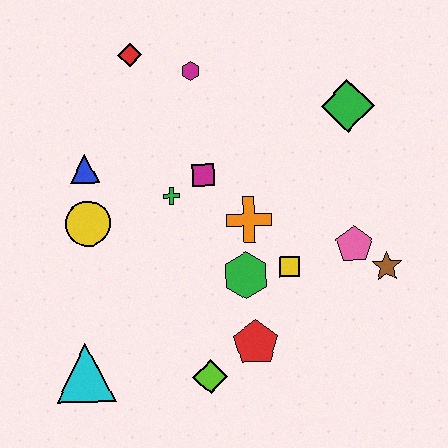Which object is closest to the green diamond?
The pink pentagon is closest to the green diamond.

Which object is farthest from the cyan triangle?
The green diamond is farthest from the cyan triangle.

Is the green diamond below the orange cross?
No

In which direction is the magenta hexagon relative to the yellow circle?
The magenta hexagon is above the yellow circle.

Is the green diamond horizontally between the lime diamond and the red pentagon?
No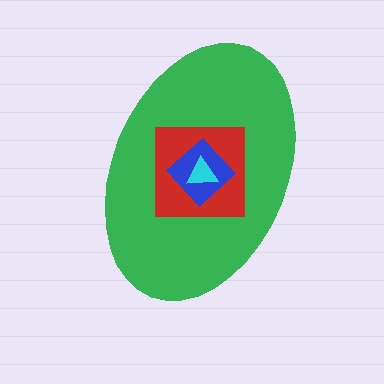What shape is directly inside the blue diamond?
The cyan triangle.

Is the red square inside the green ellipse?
Yes.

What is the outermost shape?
The green ellipse.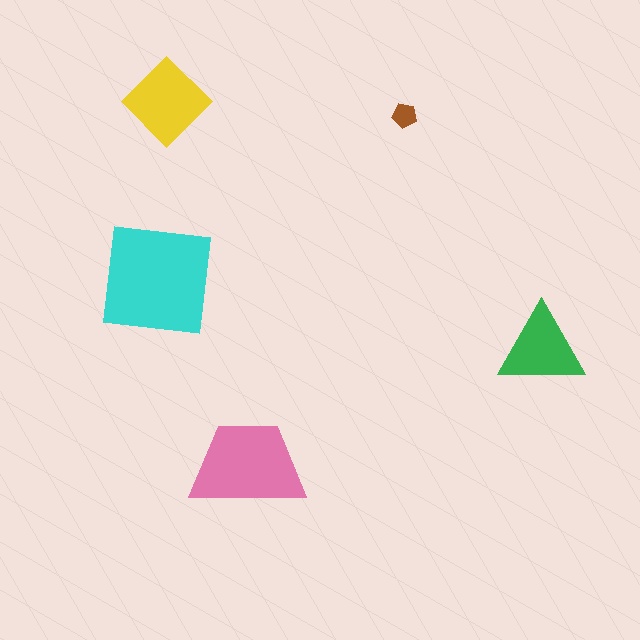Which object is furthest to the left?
The cyan square is leftmost.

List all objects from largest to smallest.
The cyan square, the pink trapezoid, the yellow diamond, the green triangle, the brown pentagon.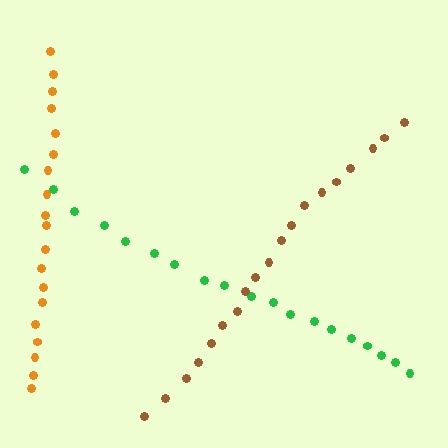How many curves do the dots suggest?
There are 3 distinct paths.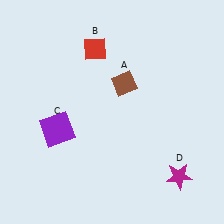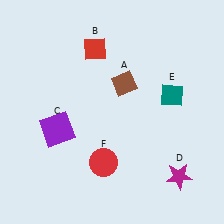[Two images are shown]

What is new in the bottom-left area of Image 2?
A red circle (F) was added in the bottom-left area of Image 2.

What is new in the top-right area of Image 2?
A teal diamond (E) was added in the top-right area of Image 2.